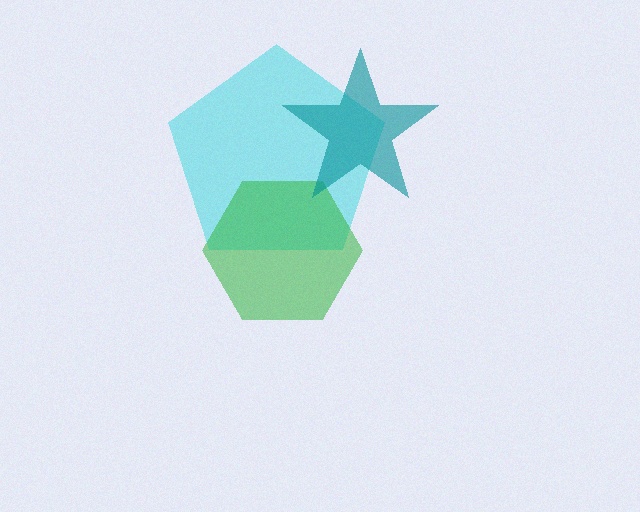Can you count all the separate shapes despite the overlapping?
Yes, there are 3 separate shapes.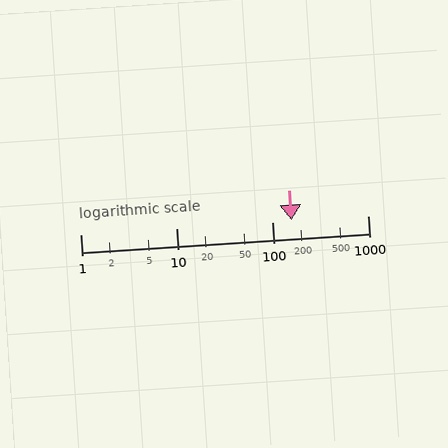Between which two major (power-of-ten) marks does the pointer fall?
The pointer is between 100 and 1000.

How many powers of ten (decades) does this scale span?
The scale spans 3 decades, from 1 to 1000.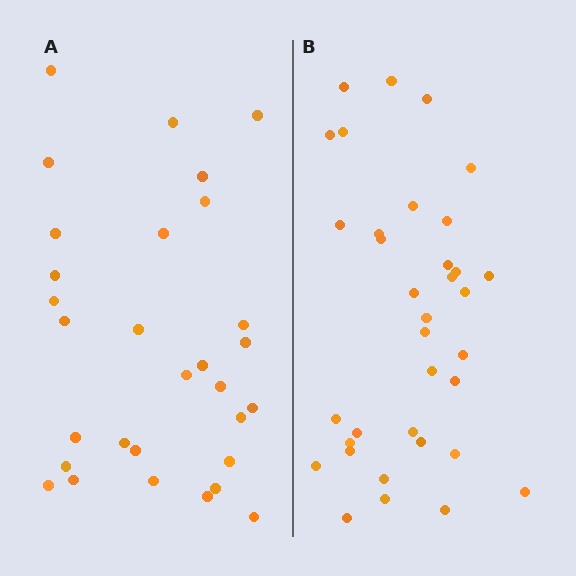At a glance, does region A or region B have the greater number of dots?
Region B (the right region) has more dots.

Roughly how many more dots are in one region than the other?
Region B has about 5 more dots than region A.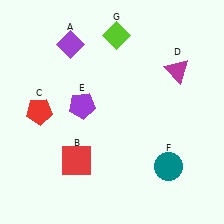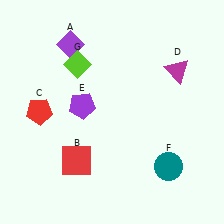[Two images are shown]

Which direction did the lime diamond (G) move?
The lime diamond (G) moved left.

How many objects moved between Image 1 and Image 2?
1 object moved between the two images.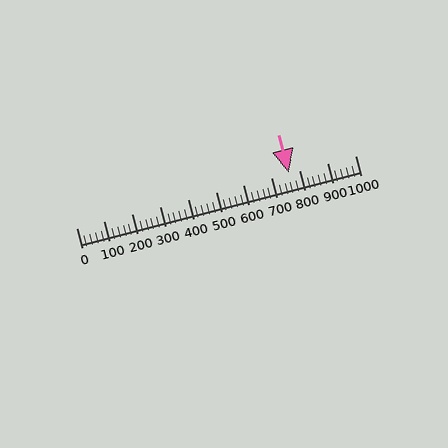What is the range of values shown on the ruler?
The ruler shows values from 0 to 1000.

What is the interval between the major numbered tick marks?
The major tick marks are spaced 100 units apart.